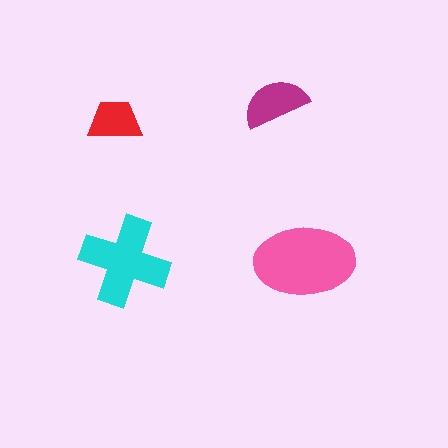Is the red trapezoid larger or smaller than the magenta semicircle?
Smaller.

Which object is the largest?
The pink ellipse.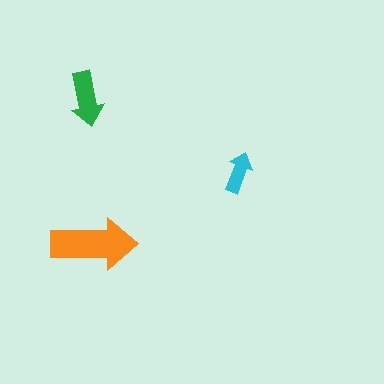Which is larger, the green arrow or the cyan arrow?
The green one.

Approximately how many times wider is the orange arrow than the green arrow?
About 1.5 times wider.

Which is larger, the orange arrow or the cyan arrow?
The orange one.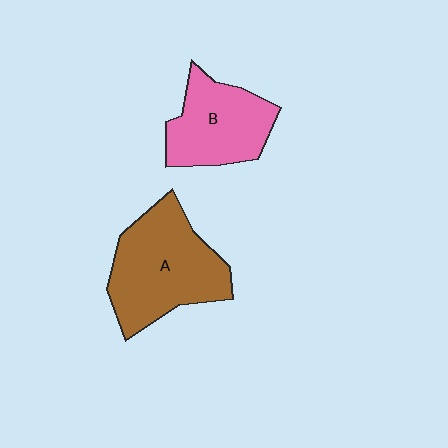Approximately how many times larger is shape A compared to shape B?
Approximately 1.4 times.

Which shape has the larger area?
Shape A (brown).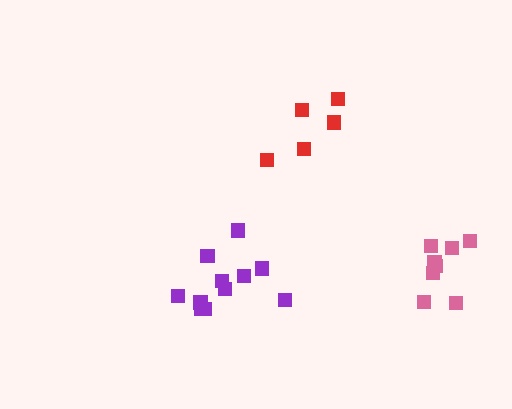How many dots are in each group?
Group 1: 5 dots, Group 2: 8 dots, Group 3: 11 dots (24 total).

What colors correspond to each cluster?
The clusters are colored: red, pink, purple.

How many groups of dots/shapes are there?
There are 3 groups.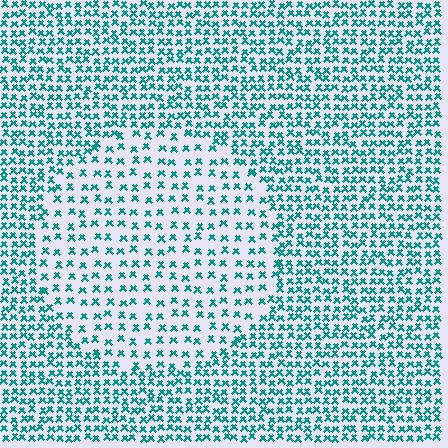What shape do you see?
I see a circle.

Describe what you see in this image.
The image contains small teal elements arranged at two different densities. A circle-shaped region is visible where the elements are less densely packed than the surrounding area.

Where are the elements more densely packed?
The elements are more densely packed outside the circle boundary.